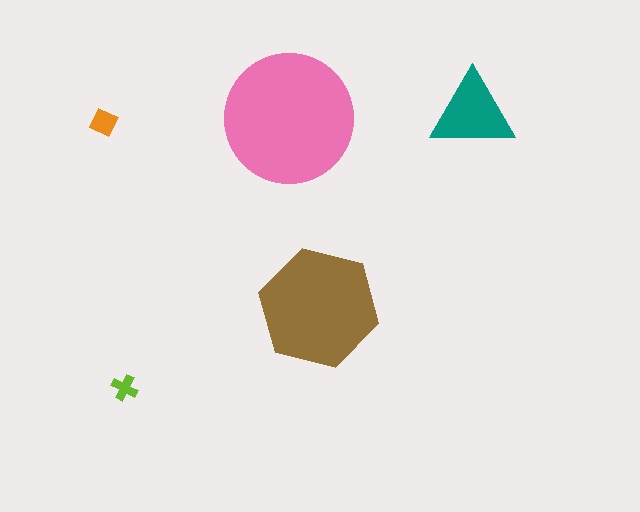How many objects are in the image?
There are 5 objects in the image.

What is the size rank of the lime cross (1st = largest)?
5th.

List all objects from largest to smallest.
The pink circle, the brown hexagon, the teal triangle, the orange diamond, the lime cross.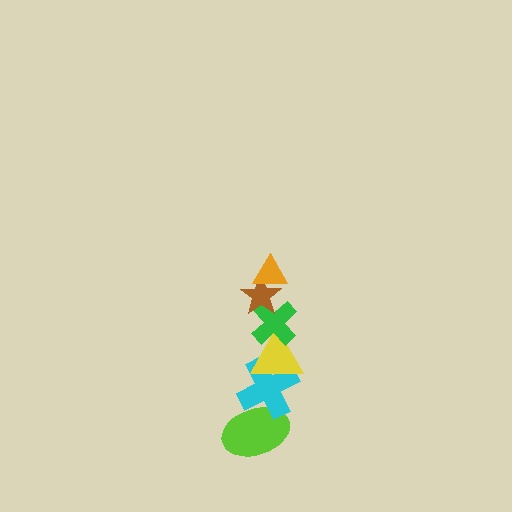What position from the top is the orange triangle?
The orange triangle is 1st from the top.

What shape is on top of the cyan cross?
The yellow triangle is on top of the cyan cross.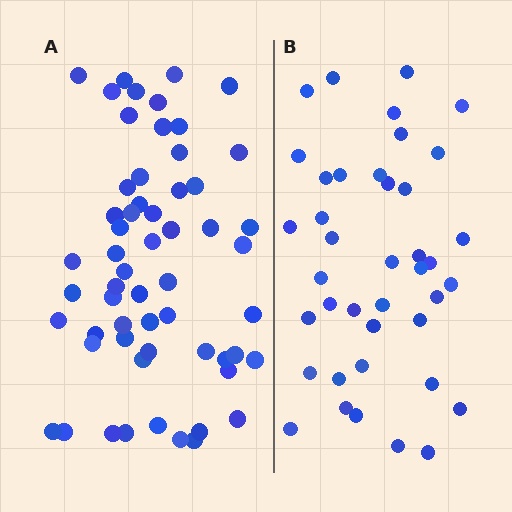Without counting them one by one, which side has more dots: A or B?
Region A (the left region) has more dots.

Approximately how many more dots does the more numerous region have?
Region A has approximately 20 more dots than region B.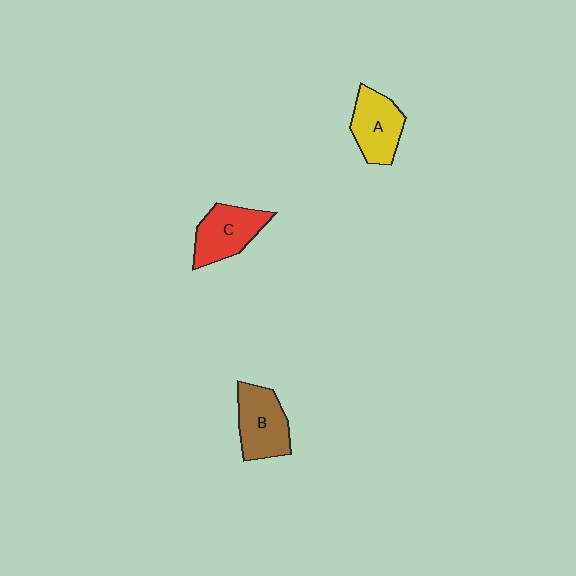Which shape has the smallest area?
Shape A (yellow).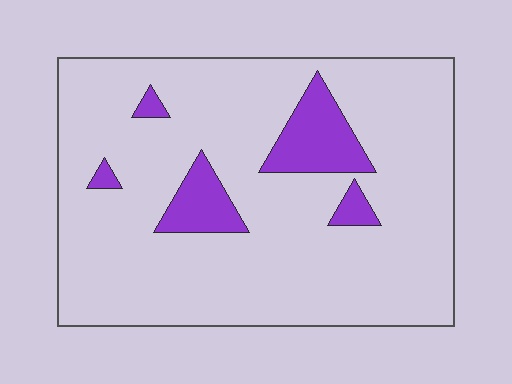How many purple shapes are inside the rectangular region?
5.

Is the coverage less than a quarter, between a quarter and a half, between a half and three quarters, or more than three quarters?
Less than a quarter.